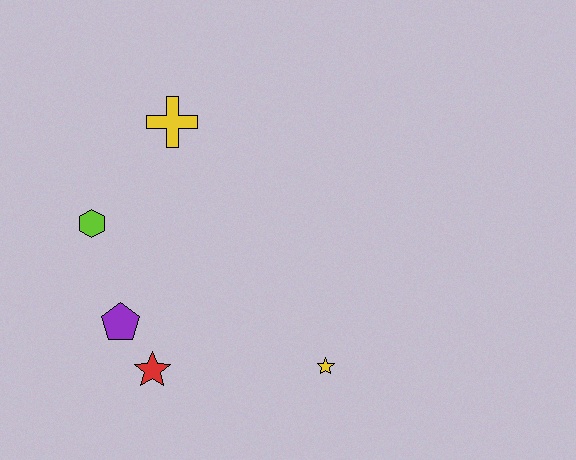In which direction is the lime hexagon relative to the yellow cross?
The lime hexagon is below the yellow cross.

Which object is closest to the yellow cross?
The lime hexagon is closest to the yellow cross.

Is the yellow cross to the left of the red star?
No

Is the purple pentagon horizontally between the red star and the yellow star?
No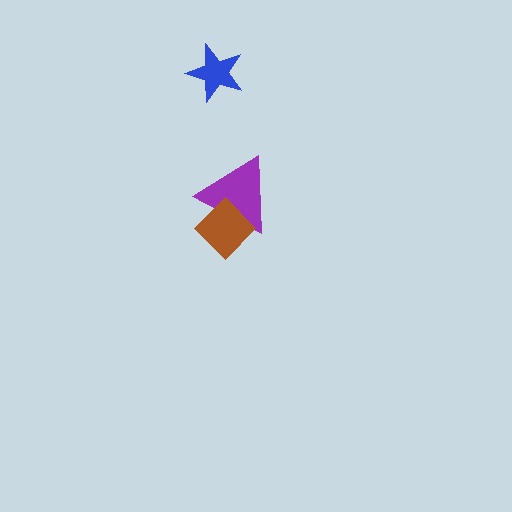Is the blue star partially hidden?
No, no other shape covers it.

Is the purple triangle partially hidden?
Yes, it is partially covered by another shape.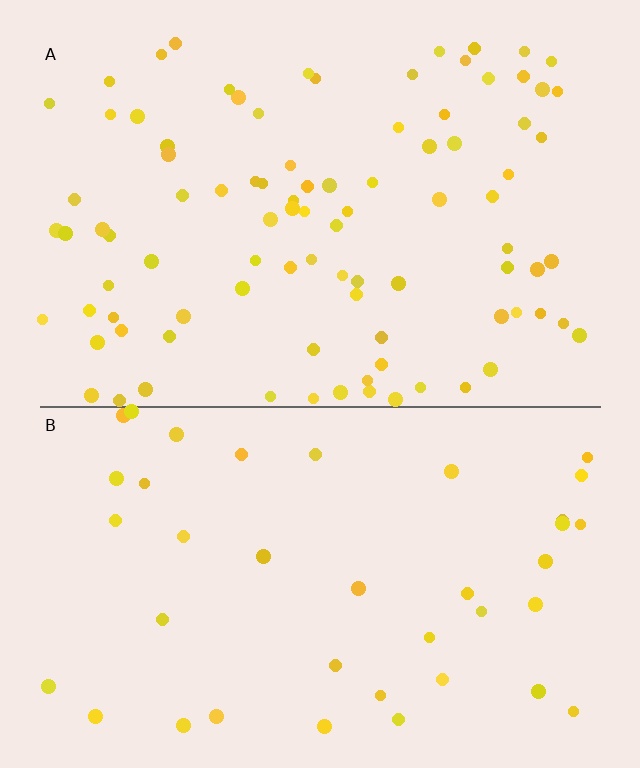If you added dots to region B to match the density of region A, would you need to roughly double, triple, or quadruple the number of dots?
Approximately double.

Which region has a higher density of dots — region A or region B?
A (the top).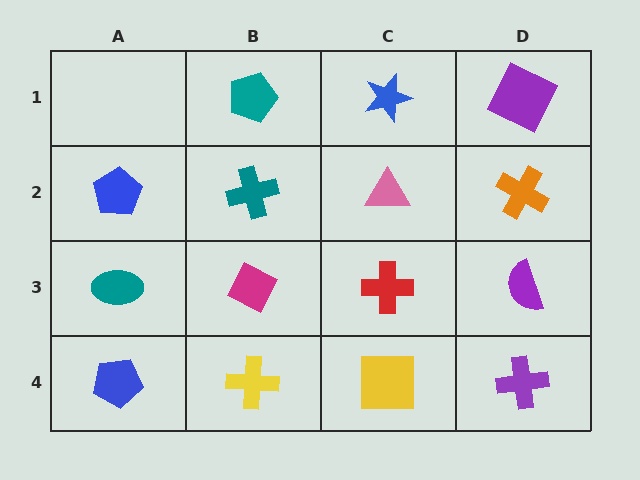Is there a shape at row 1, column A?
No, that cell is empty.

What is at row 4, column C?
A yellow square.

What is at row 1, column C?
A blue star.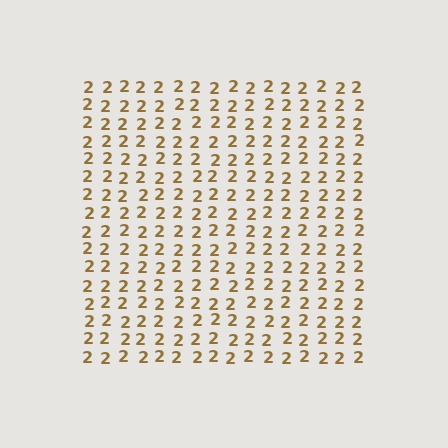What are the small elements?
The small elements are digit 2's.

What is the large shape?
The large shape is a square.